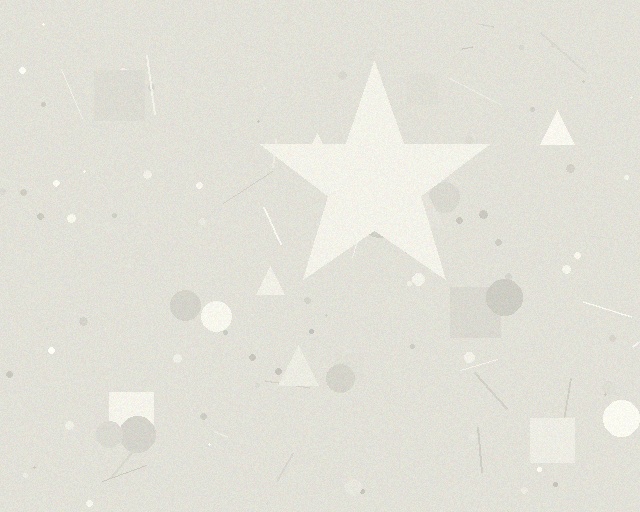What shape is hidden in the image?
A star is hidden in the image.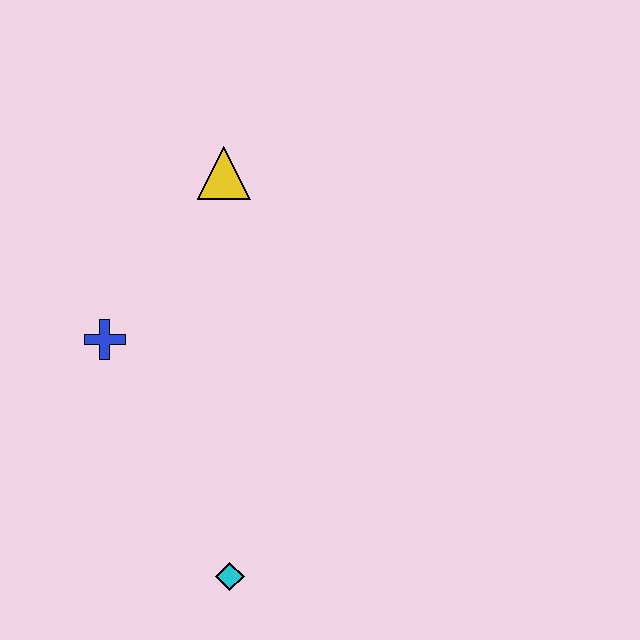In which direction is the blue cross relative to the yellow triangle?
The blue cross is below the yellow triangle.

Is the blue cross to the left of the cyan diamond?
Yes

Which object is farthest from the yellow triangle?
The cyan diamond is farthest from the yellow triangle.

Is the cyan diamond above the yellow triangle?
No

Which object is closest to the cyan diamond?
The blue cross is closest to the cyan diamond.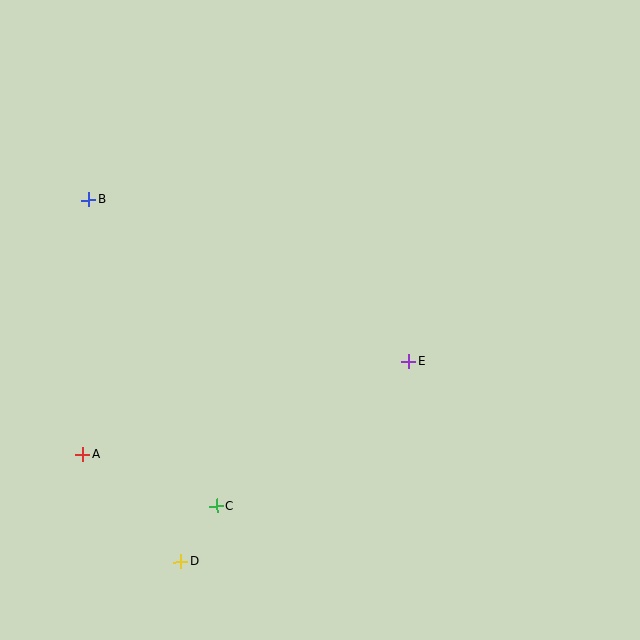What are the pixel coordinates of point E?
Point E is at (409, 361).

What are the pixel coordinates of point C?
Point C is at (216, 506).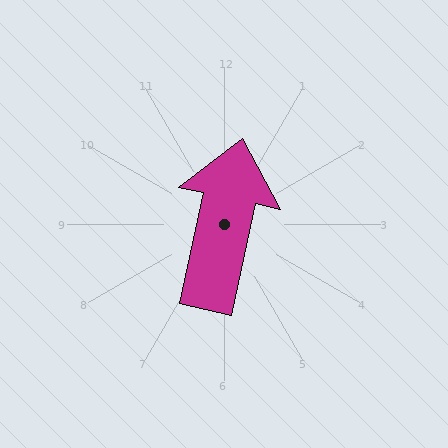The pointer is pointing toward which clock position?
Roughly 12 o'clock.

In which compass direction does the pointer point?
North.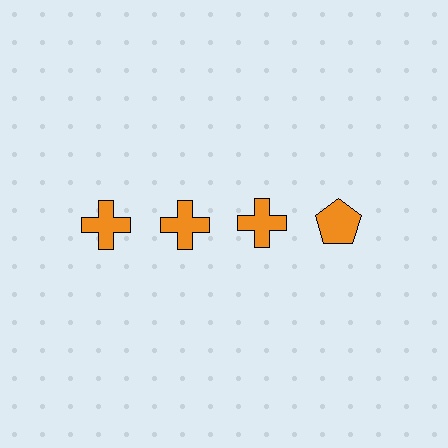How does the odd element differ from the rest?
It has a different shape: pentagon instead of cross.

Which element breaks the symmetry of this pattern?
The orange pentagon in the top row, second from right column breaks the symmetry. All other shapes are orange crosses.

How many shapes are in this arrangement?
There are 4 shapes arranged in a grid pattern.